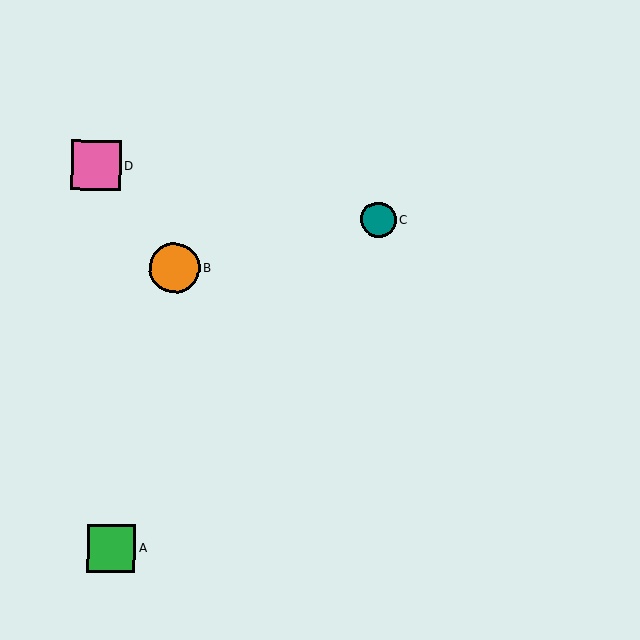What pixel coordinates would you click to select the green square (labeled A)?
Click at (111, 548) to select the green square A.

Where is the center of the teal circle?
The center of the teal circle is at (378, 220).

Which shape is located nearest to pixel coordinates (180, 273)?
The orange circle (labeled B) at (174, 268) is nearest to that location.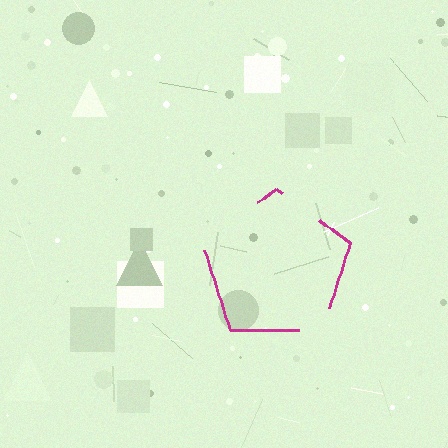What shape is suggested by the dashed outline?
The dashed outline suggests a pentagon.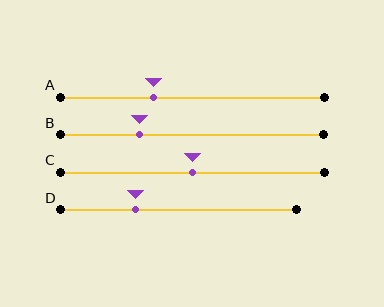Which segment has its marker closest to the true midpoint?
Segment C has its marker closest to the true midpoint.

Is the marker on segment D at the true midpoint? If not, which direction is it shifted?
No, the marker on segment D is shifted to the left by about 18% of the segment length.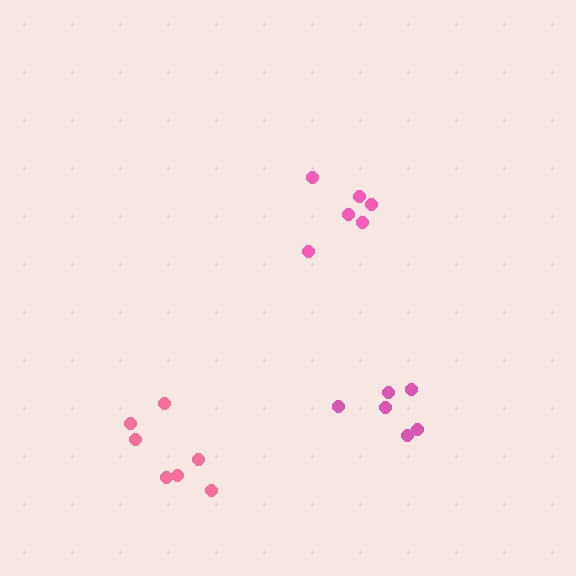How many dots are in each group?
Group 1: 6 dots, Group 2: 6 dots, Group 3: 7 dots (19 total).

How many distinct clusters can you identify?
There are 3 distinct clusters.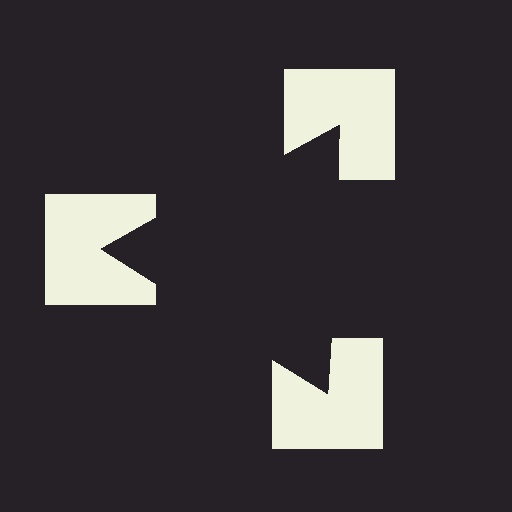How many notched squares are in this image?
There are 3 — one at each vertex of the illusory triangle.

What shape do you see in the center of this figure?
An illusory triangle — its edges are inferred from the aligned wedge cuts in the notched squares, not physically drawn.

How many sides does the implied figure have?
3 sides.